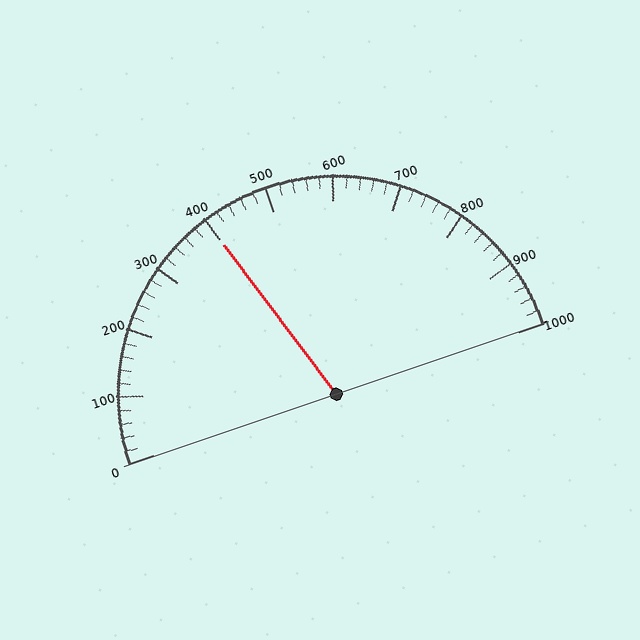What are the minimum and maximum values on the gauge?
The gauge ranges from 0 to 1000.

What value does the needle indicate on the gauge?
The needle indicates approximately 400.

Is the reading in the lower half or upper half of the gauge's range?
The reading is in the lower half of the range (0 to 1000).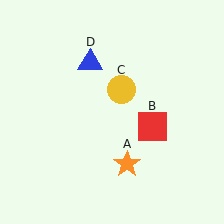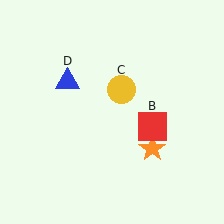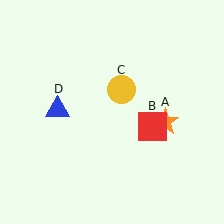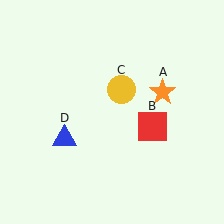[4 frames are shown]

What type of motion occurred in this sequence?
The orange star (object A), blue triangle (object D) rotated counterclockwise around the center of the scene.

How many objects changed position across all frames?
2 objects changed position: orange star (object A), blue triangle (object D).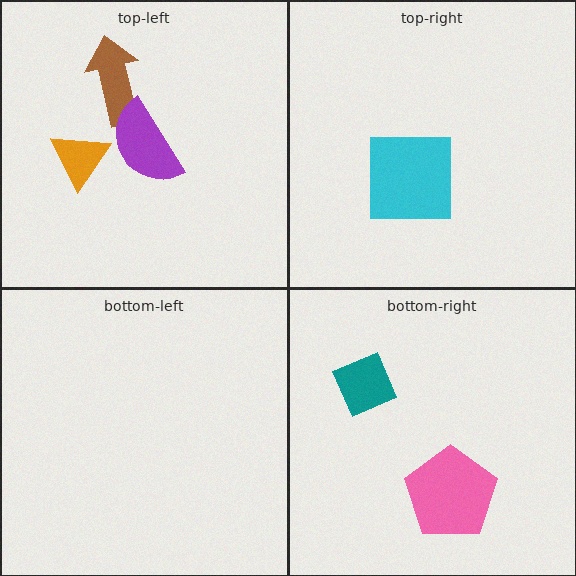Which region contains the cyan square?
The top-right region.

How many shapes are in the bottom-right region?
2.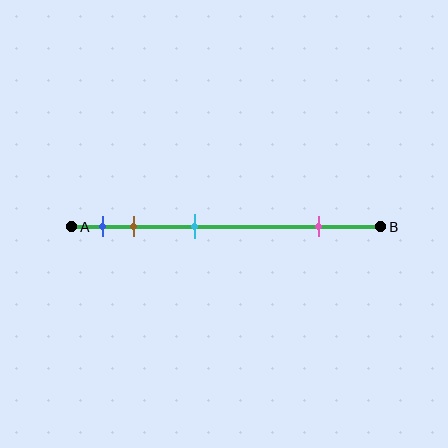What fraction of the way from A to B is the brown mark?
The brown mark is approximately 20% (0.2) of the way from A to B.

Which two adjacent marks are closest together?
The blue and brown marks are the closest adjacent pair.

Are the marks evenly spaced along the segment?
No, the marks are not evenly spaced.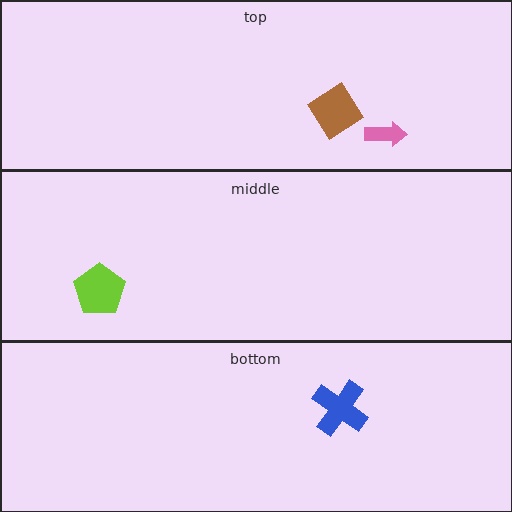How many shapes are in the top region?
2.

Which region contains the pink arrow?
The top region.